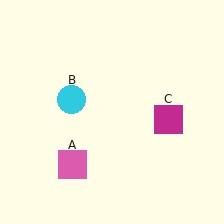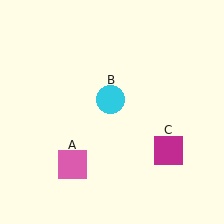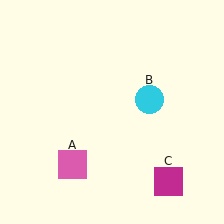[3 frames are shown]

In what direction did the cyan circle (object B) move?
The cyan circle (object B) moved right.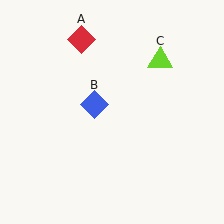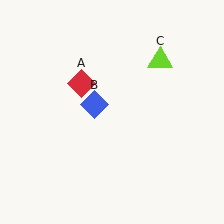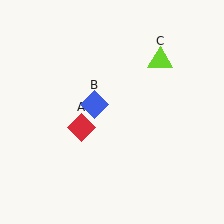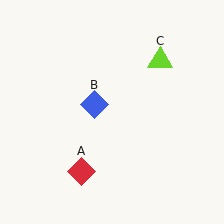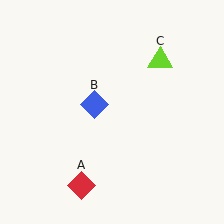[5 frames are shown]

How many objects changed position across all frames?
1 object changed position: red diamond (object A).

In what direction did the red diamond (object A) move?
The red diamond (object A) moved down.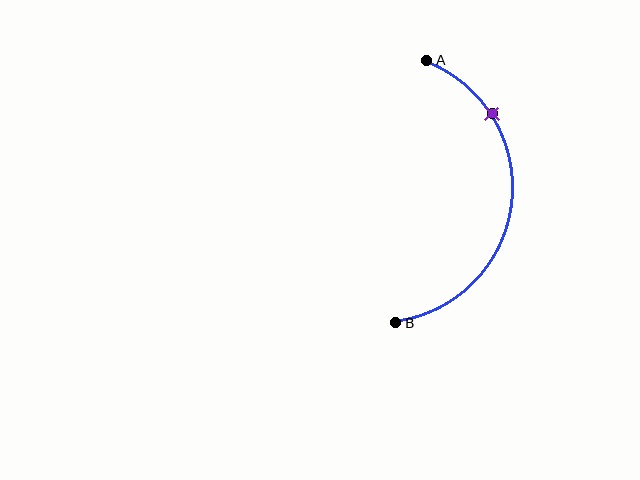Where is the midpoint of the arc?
The arc midpoint is the point on the curve farthest from the straight line joining A and B. It sits to the right of that line.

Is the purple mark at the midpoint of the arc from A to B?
No. The purple mark lies on the arc but is closer to endpoint A. The arc midpoint would be at the point on the curve equidistant along the arc from both A and B.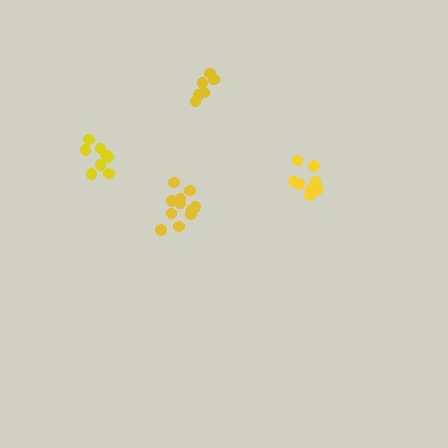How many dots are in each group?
Group 1: 11 dots, Group 2: 9 dots, Group 3: 8 dots, Group 4: 6 dots (34 total).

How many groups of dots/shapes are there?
There are 4 groups.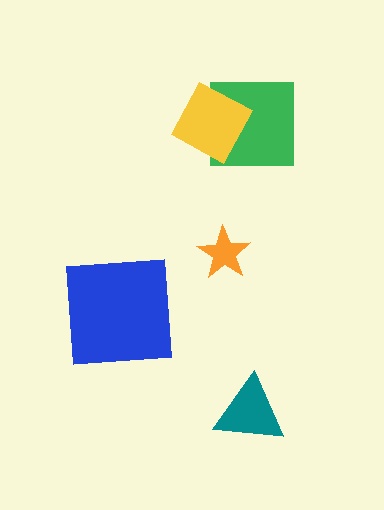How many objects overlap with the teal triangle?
0 objects overlap with the teal triangle.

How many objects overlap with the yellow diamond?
1 object overlaps with the yellow diamond.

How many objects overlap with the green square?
1 object overlaps with the green square.